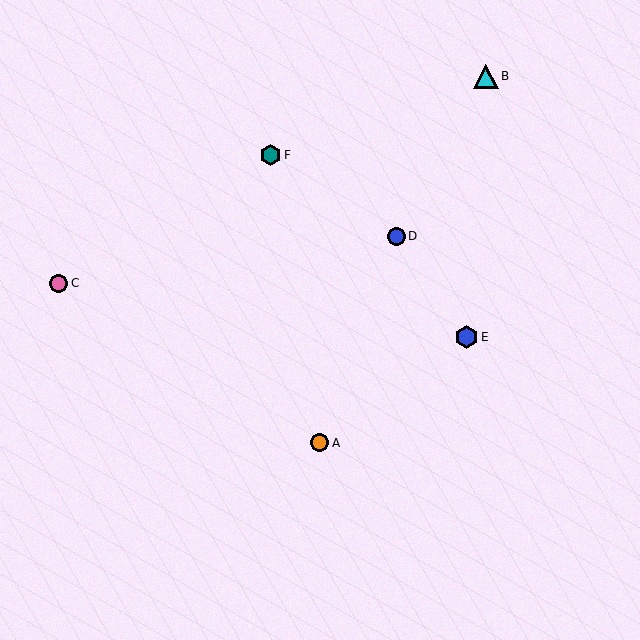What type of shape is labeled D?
Shape D is a blue circle.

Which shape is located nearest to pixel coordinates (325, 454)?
The orange circle (labeled A) at (320, 443) is nearest to that location.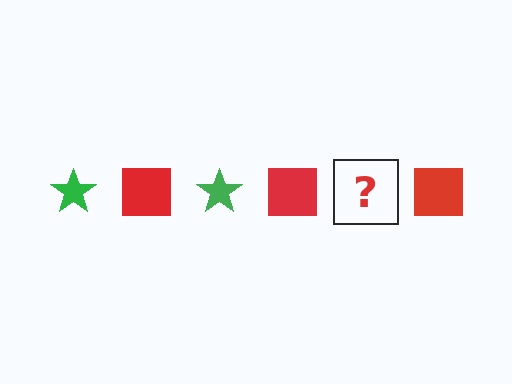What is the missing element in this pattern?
The missing element is a green star.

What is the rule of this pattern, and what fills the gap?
The rule is that the pattern alternates between green star and red square. The gap should be filled with a green star.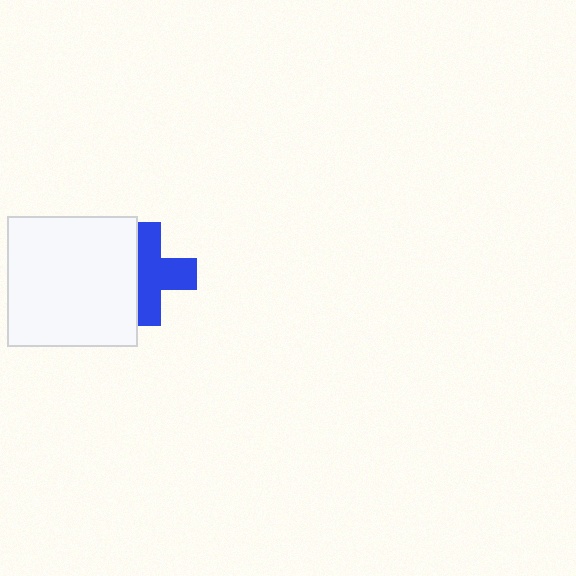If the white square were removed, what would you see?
You would see the complete blue cross.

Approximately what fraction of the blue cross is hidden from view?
Roughly 35% of the blue cross is hidden behind the white square.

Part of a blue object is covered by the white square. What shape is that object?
It is a cross.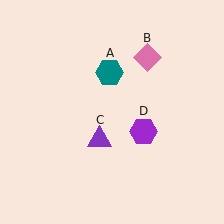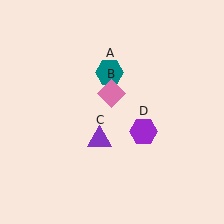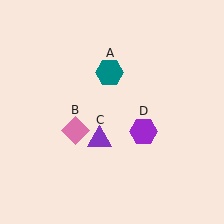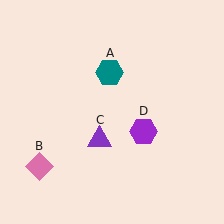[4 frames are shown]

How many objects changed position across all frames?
1 object changed position: pink diamond (object B).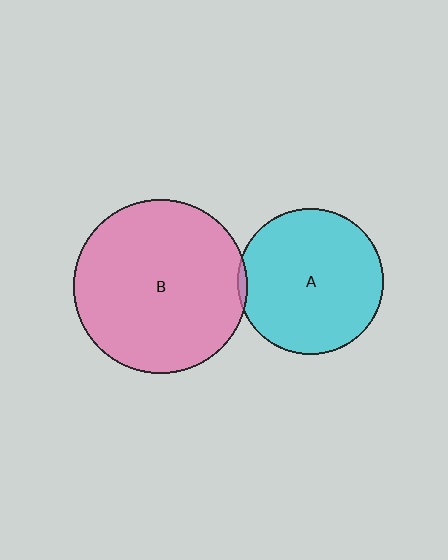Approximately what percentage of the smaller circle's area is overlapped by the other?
Approximately 5%.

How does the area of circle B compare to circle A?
Approximately 1.4 times.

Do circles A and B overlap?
Yes.